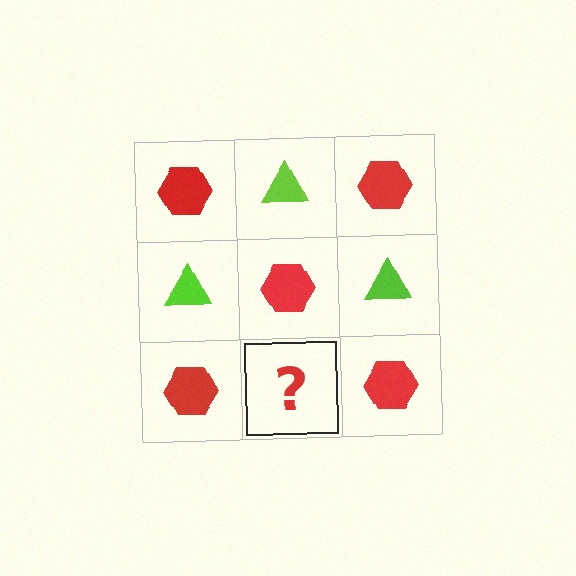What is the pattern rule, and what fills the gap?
The rule is that it alternates red hexagon and lime triangle in a checkerboard pattern. The gap should be filled with a lime triangle.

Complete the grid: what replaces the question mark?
The question mark should be replaced with a lime triangle.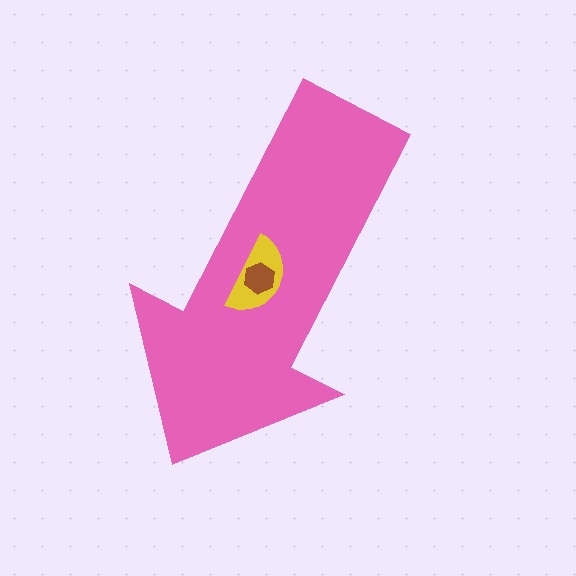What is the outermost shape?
The pink arrow.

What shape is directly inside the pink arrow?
The yellow semicircle.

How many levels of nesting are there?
3.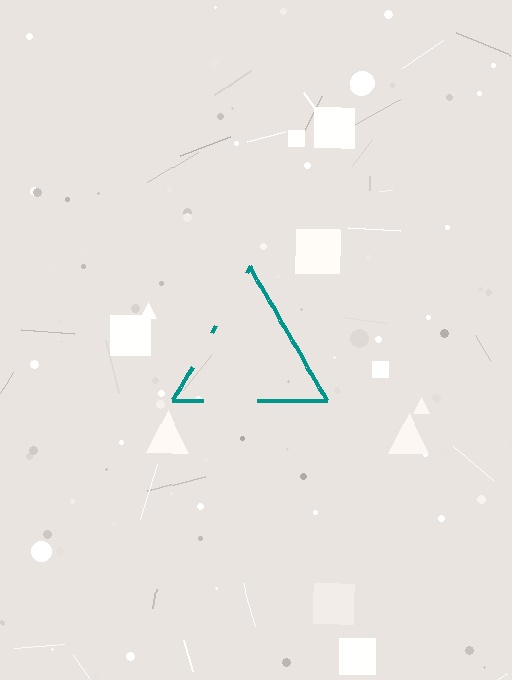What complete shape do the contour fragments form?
The contour fragments form a triangle.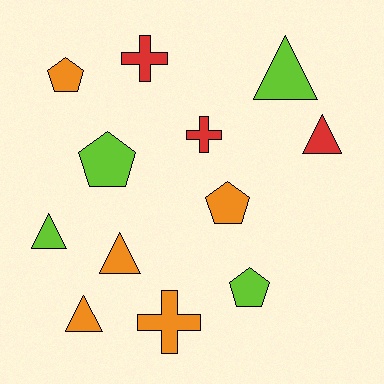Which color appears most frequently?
Orange, with 5 objects.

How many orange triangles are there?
There are 2 orange triangles.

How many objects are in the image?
There are 12 objects.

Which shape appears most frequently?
Triangle, with 5 objects.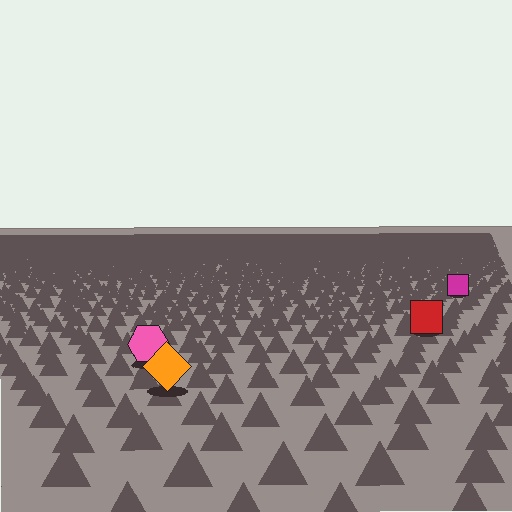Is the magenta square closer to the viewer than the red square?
No. The red square is closer — you can tell from the texture gradient: the ground texture is coarser near it.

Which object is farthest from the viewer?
The magenta square is farthest from the viewer. It appears smaller and the ground texture around it is denser.